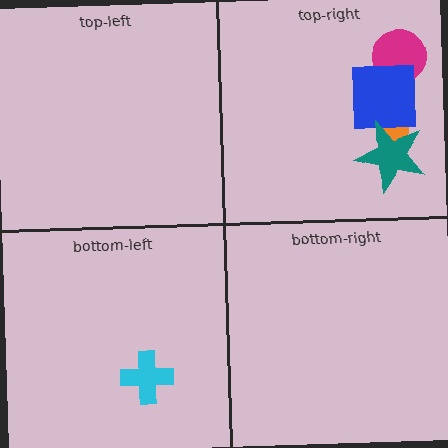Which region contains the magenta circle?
The top-right region.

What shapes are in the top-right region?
The orange semicircle, the magenta circle, the blue square, the teal star.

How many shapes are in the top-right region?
4.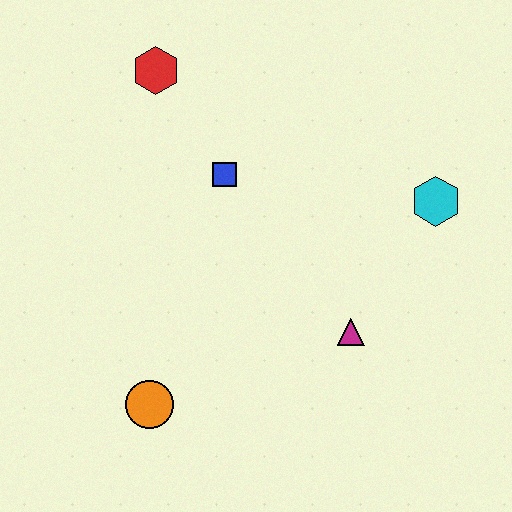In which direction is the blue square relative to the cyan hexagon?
The blue square is to the left of the cyan hexagon.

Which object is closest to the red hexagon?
The blue square is closest to the red hexagon.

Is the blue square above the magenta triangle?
Yes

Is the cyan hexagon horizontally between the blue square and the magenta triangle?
No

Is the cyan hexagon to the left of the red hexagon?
No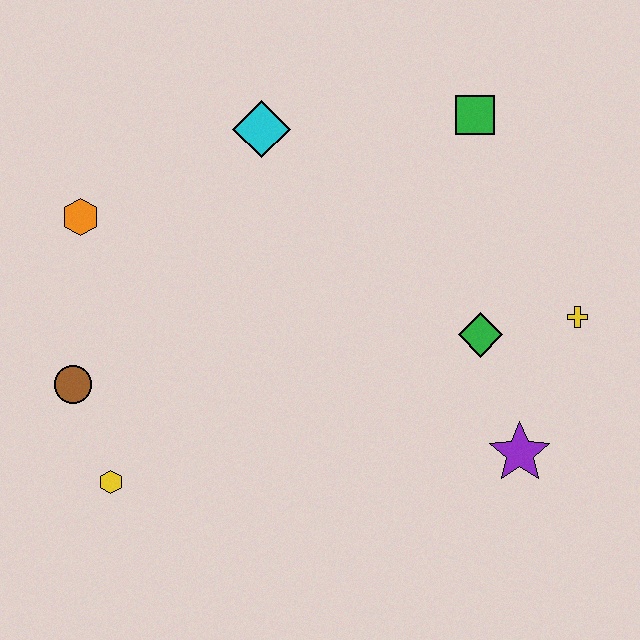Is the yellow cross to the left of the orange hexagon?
No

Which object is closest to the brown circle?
The yellow hexagon is closest to the brown circle.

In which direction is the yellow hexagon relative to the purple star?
The yellow hexagon is to the left of the purple star.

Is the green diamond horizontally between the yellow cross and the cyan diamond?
Yes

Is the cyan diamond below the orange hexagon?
No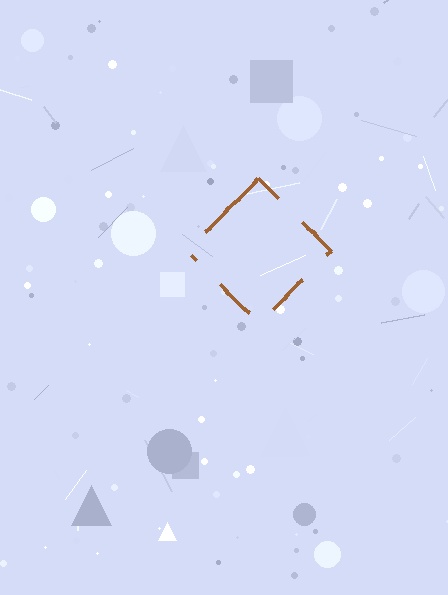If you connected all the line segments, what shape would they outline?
They would outline a diamond.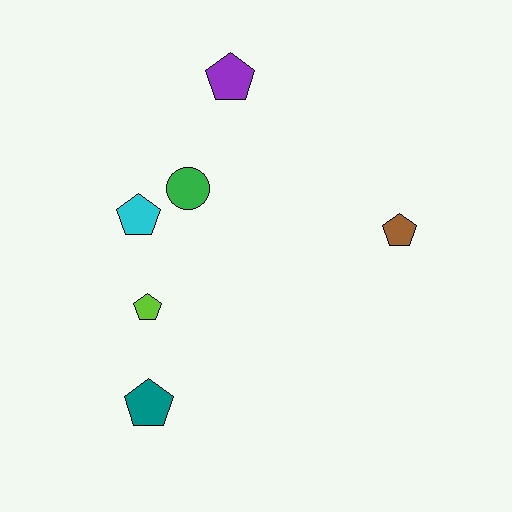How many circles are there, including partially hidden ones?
There is 1 circle.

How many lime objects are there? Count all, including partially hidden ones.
There is 1 lime object.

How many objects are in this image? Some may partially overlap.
There are 6 objects.